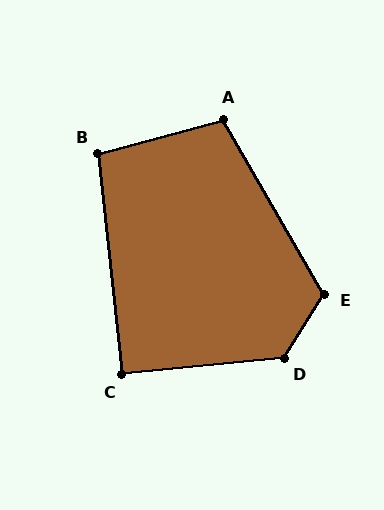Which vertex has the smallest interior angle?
C, at approximately 91 degrees.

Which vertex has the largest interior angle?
D, at approximately 128 degrees.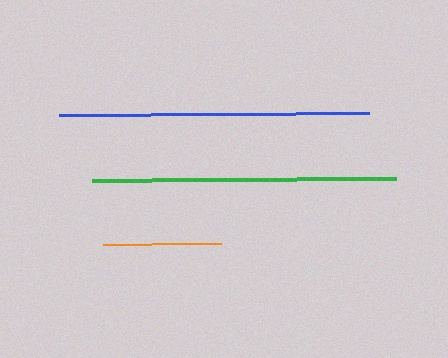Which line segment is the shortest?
The orange line is the shortest at approximately 117 pixels.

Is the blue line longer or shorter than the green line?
The blue line is longer than the green line.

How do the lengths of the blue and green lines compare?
The blue and green lines are approximately the same length.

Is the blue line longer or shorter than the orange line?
The blue line is longer than the orange line.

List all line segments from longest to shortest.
From longest to shortest: blue, green, orange.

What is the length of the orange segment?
The orange segment is approximately 117 pixels long.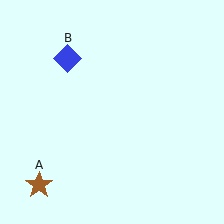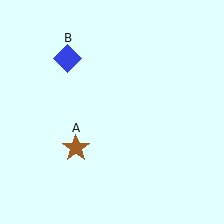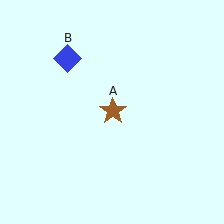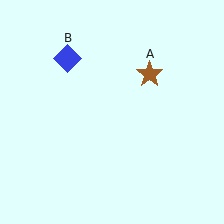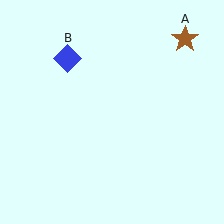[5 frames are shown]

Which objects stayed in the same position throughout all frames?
Blue diamond (object B) remained stationary.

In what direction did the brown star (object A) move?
The brown star (object A) moved up and to the right.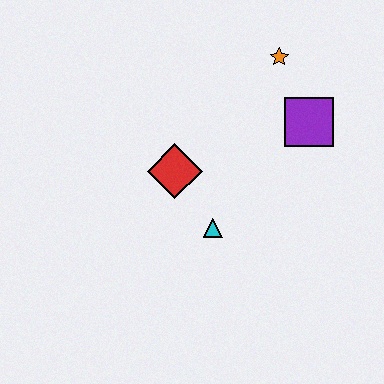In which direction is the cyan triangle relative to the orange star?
The cyan triangle is below the orange star.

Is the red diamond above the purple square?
No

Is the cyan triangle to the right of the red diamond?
Yes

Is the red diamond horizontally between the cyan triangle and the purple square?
No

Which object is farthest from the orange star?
The cyan triangle is farthest from the orange star.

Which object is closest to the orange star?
The purple square is closest to the orange star.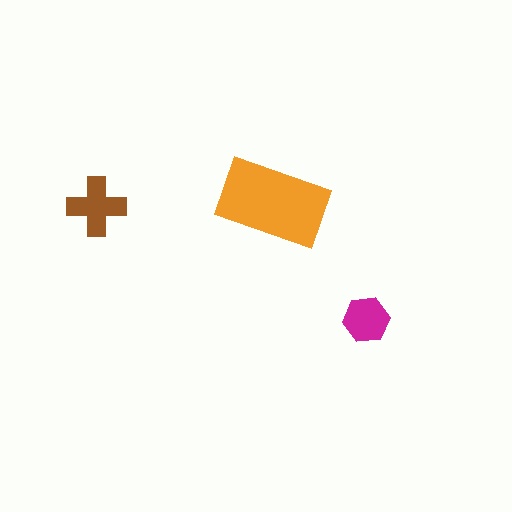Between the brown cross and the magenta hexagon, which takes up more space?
The brown cross.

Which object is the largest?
The orange rectangle.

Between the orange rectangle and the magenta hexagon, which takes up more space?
The orange rectangle.